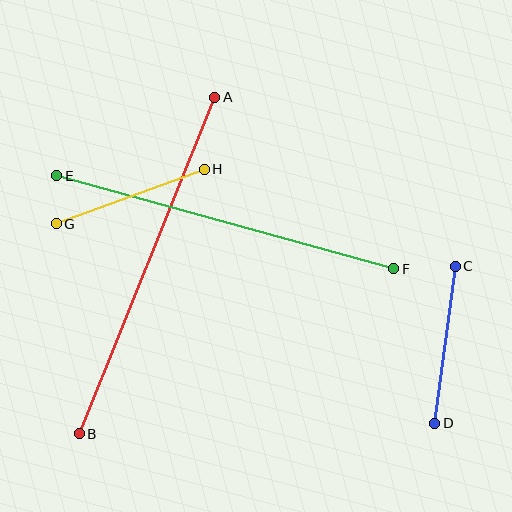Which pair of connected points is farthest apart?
Points A and B are farthest apart.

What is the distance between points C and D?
The distance is approximately 159 pixels.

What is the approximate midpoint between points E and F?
The midpoint is at approximately (225, 222) pixels.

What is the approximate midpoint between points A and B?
The midpoint is at approximately (147, 266) pixels.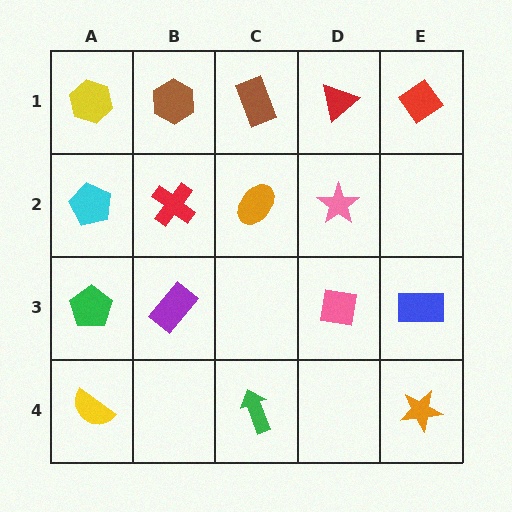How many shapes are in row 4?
3 shapes.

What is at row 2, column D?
A pink star.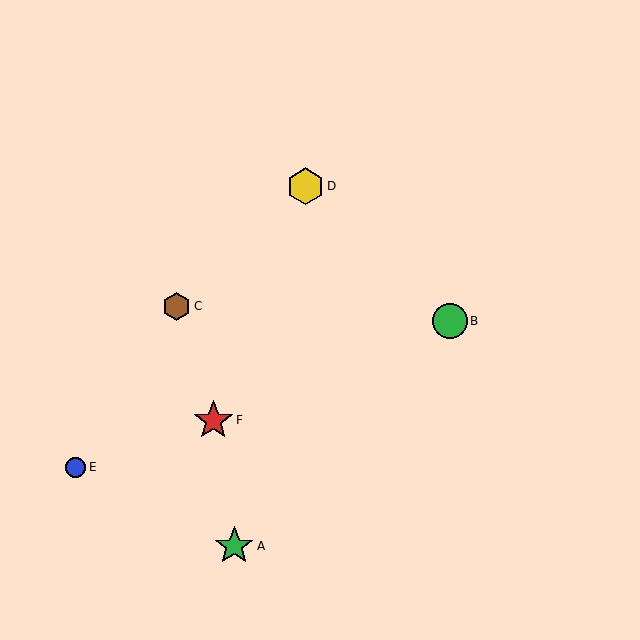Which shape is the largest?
The red star (labeled F) is the largest.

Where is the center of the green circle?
The center of the green circle is at (450, 321).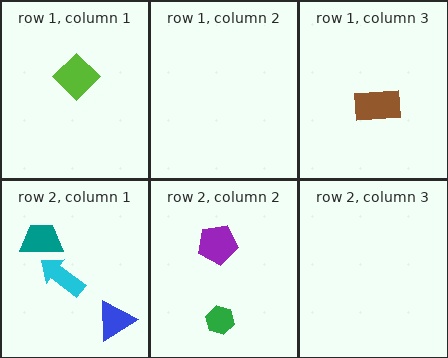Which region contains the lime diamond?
The row 1, column 1 region.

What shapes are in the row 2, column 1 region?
The teal trapezoid, the blue triangle, the cyan arrow.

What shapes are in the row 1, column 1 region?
The lime diamond.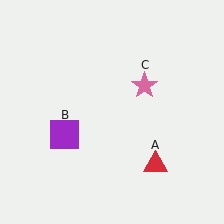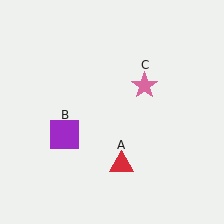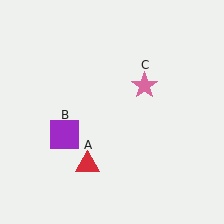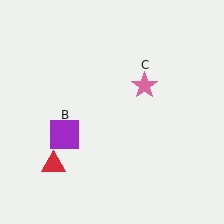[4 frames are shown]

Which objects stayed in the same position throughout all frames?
Purple square (object B) and pink star (object C) remained stationary.